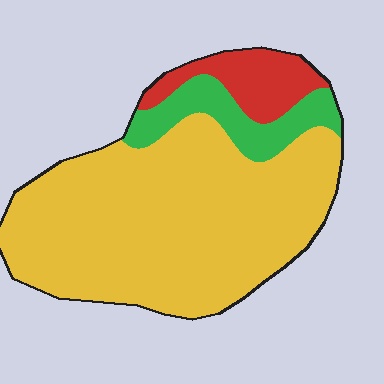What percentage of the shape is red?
Red takes up less than a sixth of the shape.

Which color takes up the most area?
Yellow, at roughly 75%.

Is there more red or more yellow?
Yellow.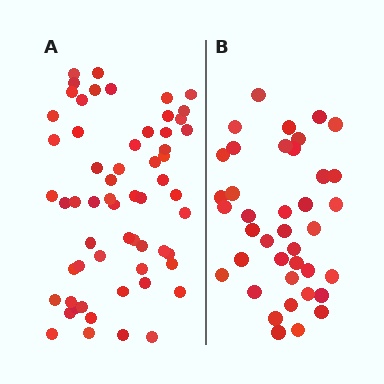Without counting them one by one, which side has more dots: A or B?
Region A (the left region) has more dots.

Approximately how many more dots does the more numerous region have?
Region A has approximately 20 more dots than region B.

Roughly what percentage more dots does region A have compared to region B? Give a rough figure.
About 55% more.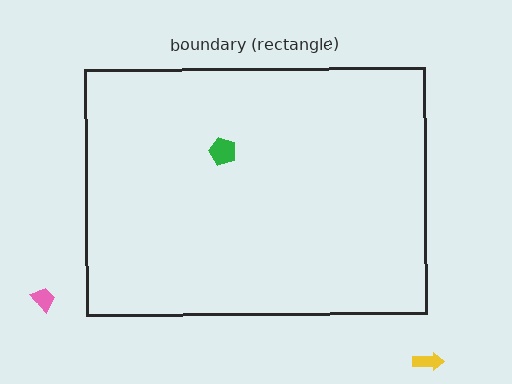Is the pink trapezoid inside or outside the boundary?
Outside.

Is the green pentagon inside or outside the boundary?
Inside.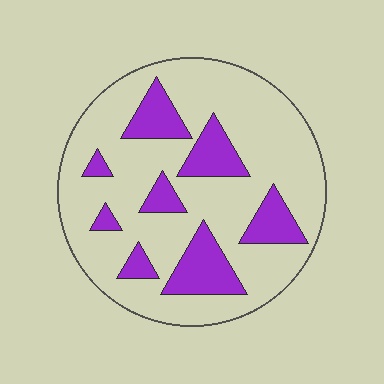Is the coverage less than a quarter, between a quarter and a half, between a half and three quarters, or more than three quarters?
Less than a quarter.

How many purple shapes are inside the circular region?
8.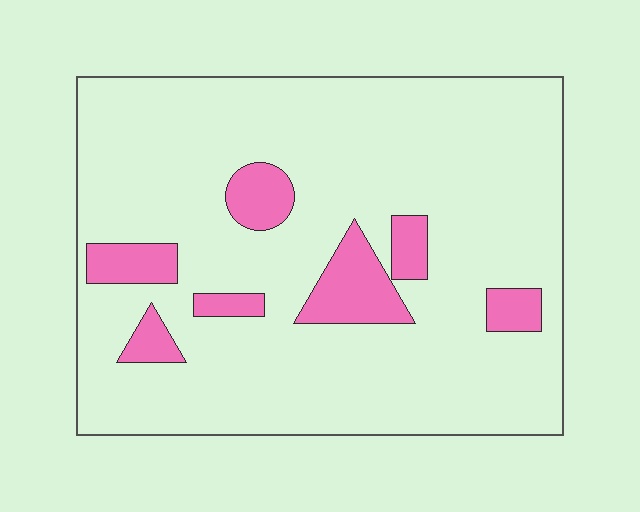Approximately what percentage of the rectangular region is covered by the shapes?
Approximately 15%.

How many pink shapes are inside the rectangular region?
7.